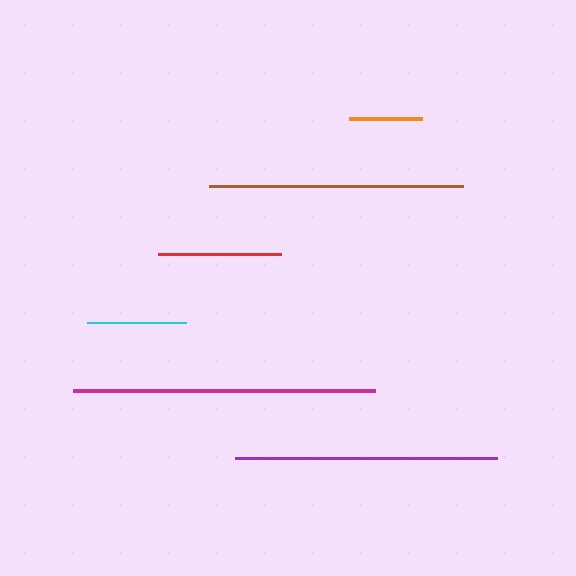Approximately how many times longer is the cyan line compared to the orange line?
The cyan line is approximately 1.3 times the length of the orange line.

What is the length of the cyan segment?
The cyan segment is approximately 98 pixels long.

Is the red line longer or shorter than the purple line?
The purple line is longer than the red line.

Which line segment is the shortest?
The orange line is the shortest at approximately 73 pixels.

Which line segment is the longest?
The magenta line is the longest at approximately 302 pixels.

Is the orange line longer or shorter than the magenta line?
The magenta line is longer than the orange line.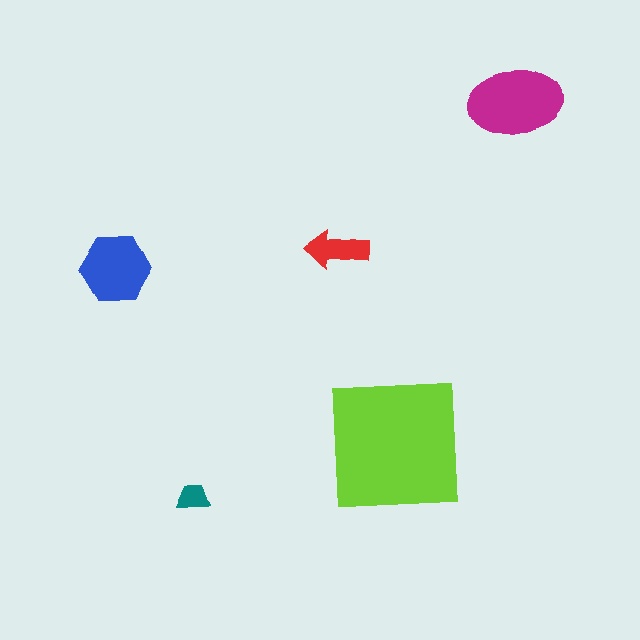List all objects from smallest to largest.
The teal trapezoid, the red arrow, the blue hexagon, the magenta ellipse, the lime square.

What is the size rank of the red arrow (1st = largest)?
4th.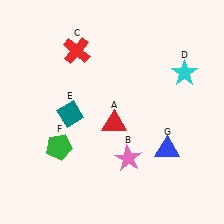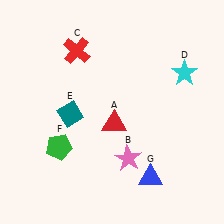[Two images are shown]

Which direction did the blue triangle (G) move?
The blue triangle (G) moved down.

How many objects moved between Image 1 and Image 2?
1 object moved between the two images.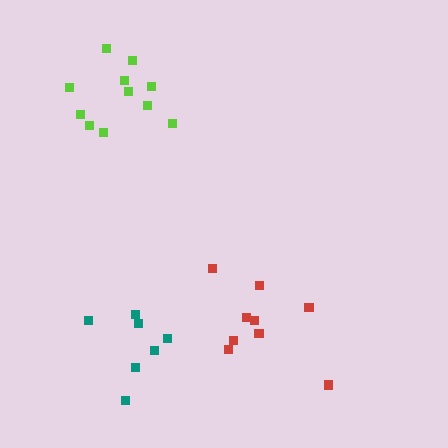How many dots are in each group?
Group 1: 11 dots, Group 2: 9 dots, Group 3: 7 dots (27 total).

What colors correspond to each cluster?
The clusters are colored: lime, red, teal.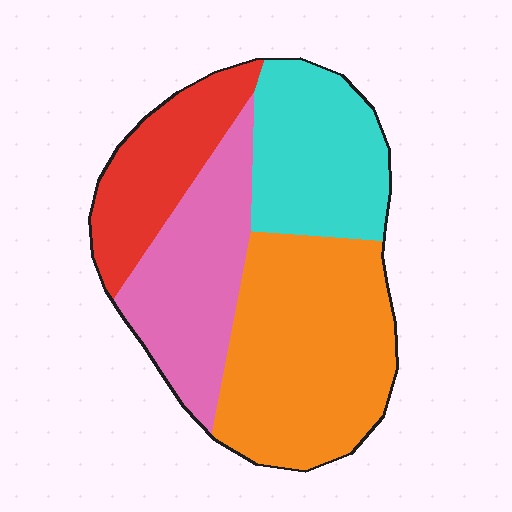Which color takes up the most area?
Orange, at roughly 35%.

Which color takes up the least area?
Red, at roughly 15%.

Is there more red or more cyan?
Cyan.